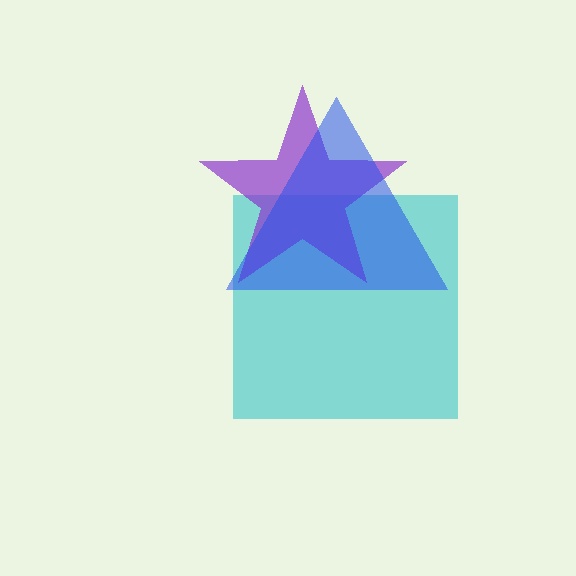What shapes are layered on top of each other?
The layered shapes are: a cyan square, a purple star, a blue triangle.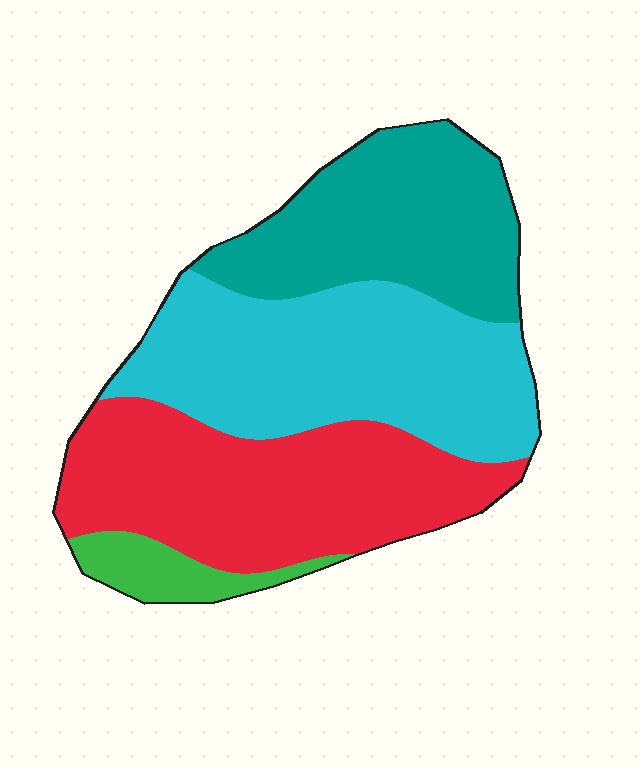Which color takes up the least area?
Green, at roughly 5%.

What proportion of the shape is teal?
Teal takes up between a quarter and a half of the shape.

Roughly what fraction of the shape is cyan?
Cyan takes up about one third (1/3) of the shape.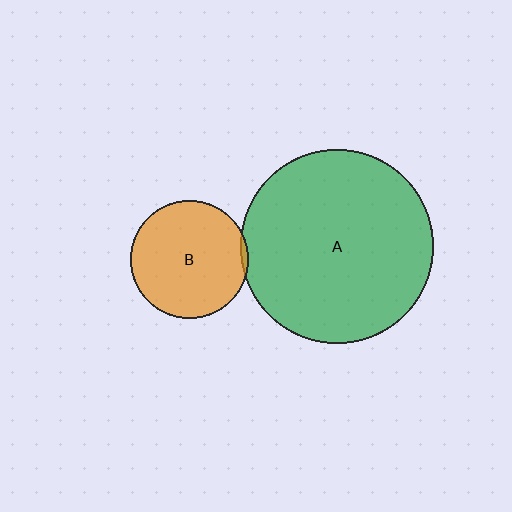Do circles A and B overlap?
Yes.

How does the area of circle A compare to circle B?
Approximately 2.7 times.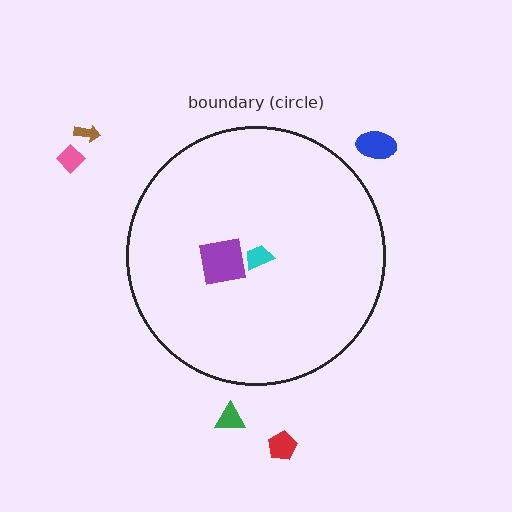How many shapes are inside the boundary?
2 inside, 5 outside.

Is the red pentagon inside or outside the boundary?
Outside.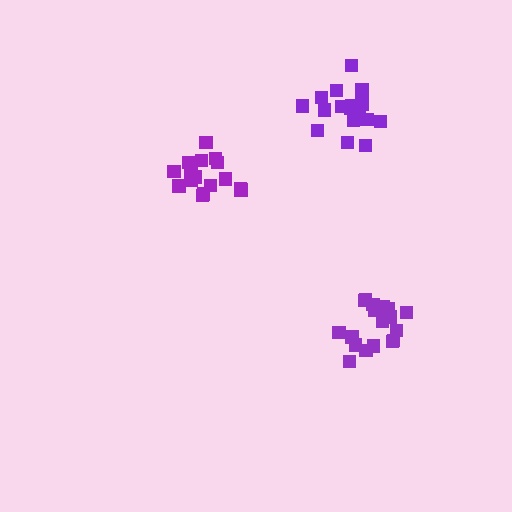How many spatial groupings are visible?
There are 3 spatial groupings.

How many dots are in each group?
Group 1: 17 dots, Group 2: 16 dots, Group 3: 19 dots (52 total).